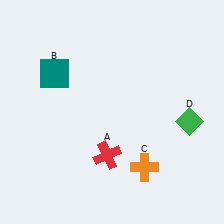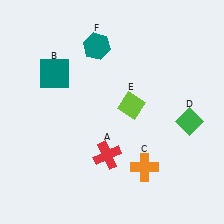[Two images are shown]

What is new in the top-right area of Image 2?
A lime diamond (E) was added in the top-right area of Image 2.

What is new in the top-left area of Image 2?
A teal hexagon (F) was added in the top-left area of Image 2.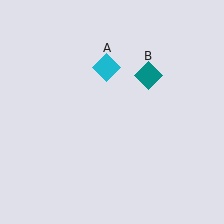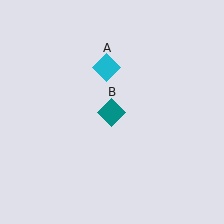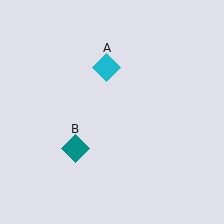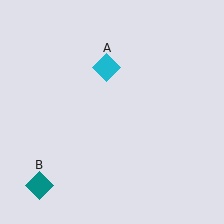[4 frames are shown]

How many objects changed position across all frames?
1 object changed position: teal diamond (object B).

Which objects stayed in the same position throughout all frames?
Cyan diamond (object A) remained stationary.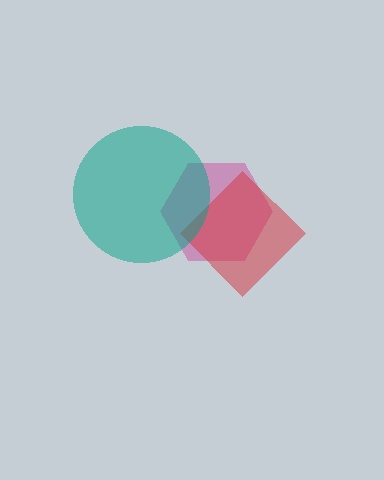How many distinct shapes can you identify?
There are 3 distinct shapes: a magenta hexagon, a red diamond, a teal circle.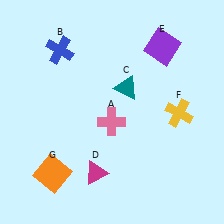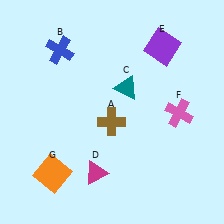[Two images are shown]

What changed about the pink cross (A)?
In Image 1, A is pink. In Image 2, it changed to brown.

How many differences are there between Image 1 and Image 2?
There are 2 differences between the two images.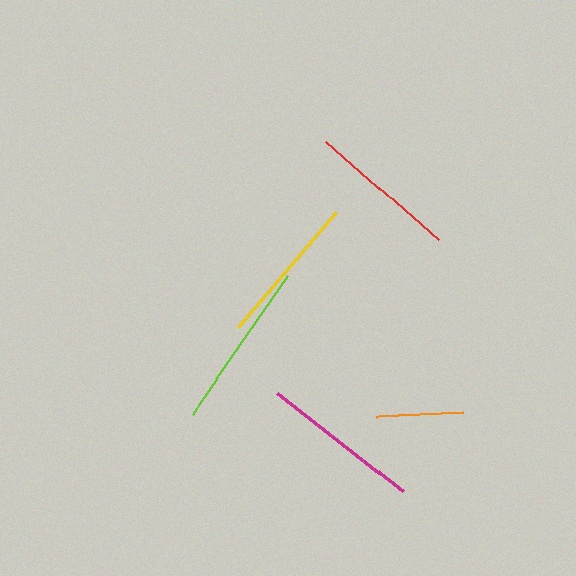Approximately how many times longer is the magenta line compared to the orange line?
The magenta line is approximately 1.8 times the length of the orange line.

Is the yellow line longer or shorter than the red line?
The yellow line is longer than the red line.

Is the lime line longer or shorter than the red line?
The lime line is longer than the red line.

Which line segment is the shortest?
The orange line is the shortest at approximately 87 pixels.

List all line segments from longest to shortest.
From longest to shortest: lime, magenta, yellow, red, orange.